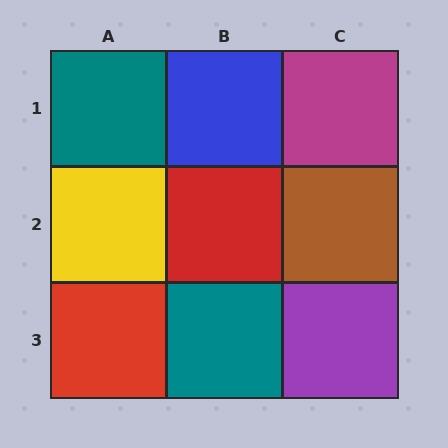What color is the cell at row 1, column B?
Blue.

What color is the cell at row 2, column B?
Red.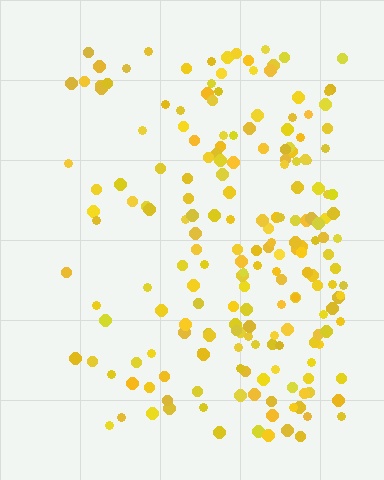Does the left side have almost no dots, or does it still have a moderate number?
Still a moderate number, just noticeably fewer than the right.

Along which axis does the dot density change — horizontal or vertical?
Horizontal.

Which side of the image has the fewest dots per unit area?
The left.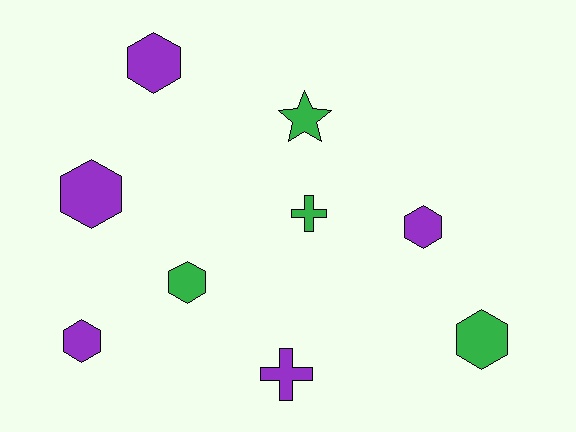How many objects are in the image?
There are 9 objects.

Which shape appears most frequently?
Hexagon, with 6 objects.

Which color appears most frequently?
Purple, with 5 objects.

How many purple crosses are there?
There is 1 purple cross.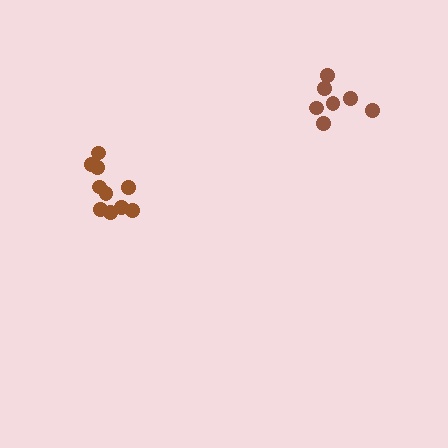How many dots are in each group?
Group 1: 10 dots, Group 2: 7 dots (17 total).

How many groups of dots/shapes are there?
There are 2 groups.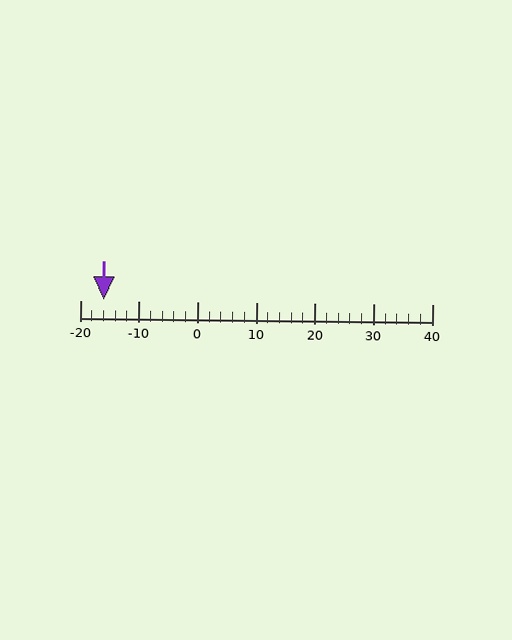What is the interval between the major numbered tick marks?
The major tick marks are spaced 10 units apart.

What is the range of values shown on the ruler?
The ruler shows values from -20 to 40.